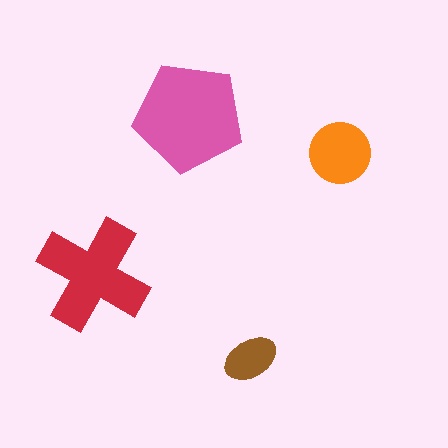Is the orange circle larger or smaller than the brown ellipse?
Larger.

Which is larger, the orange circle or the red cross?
The red cross.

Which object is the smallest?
The brown ellipse.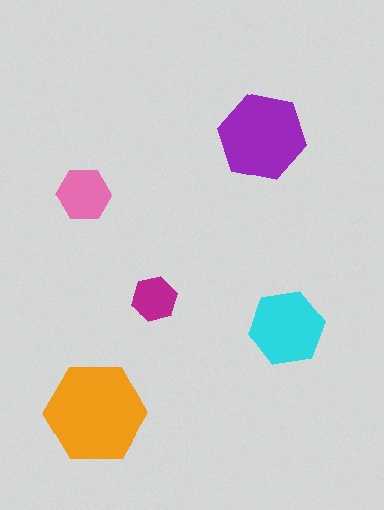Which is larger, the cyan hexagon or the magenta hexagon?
The cyan one.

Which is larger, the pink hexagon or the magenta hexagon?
The pink one.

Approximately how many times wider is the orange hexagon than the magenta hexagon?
About 2 times wider.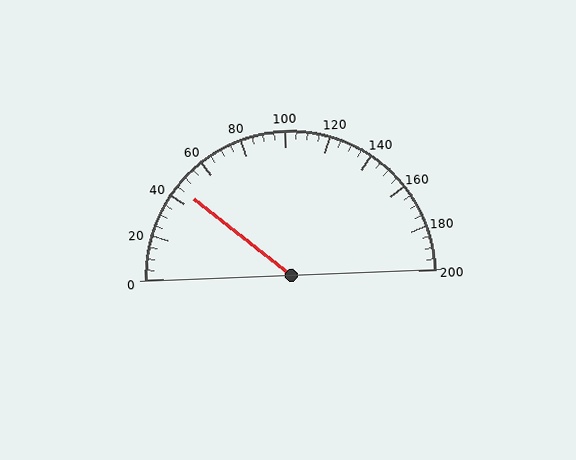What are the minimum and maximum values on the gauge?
The gauge ranges from 0 to 200.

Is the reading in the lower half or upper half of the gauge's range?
The reading is in the lower half of the range (0 to 200).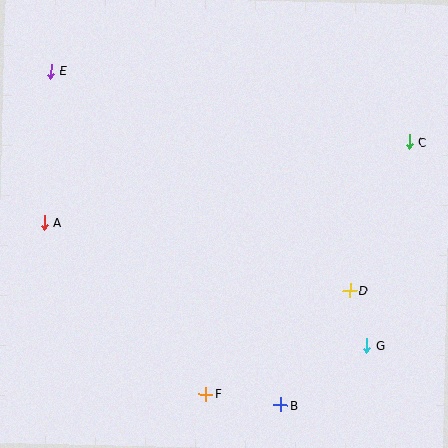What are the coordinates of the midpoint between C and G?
The midpoint between C and G is at (388, 244).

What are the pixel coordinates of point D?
Point D is at (350, 291).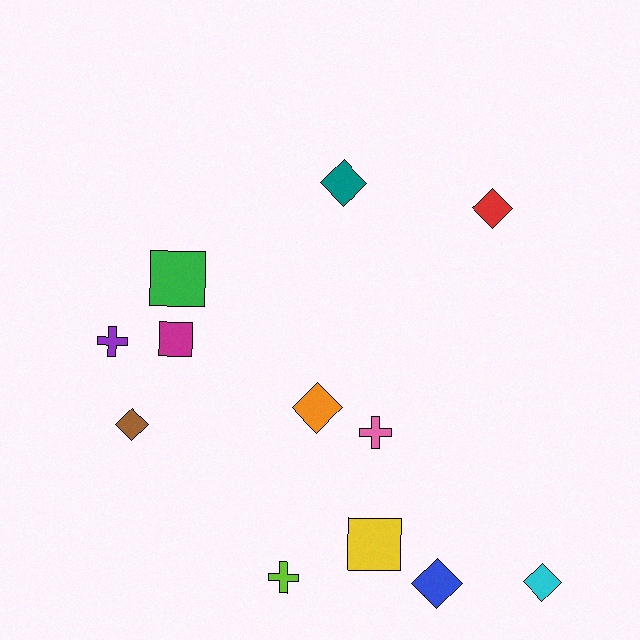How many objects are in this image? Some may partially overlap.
There are 12 objects.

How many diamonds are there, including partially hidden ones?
There are 6 diamonds.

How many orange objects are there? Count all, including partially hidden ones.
There is 1 orange object.